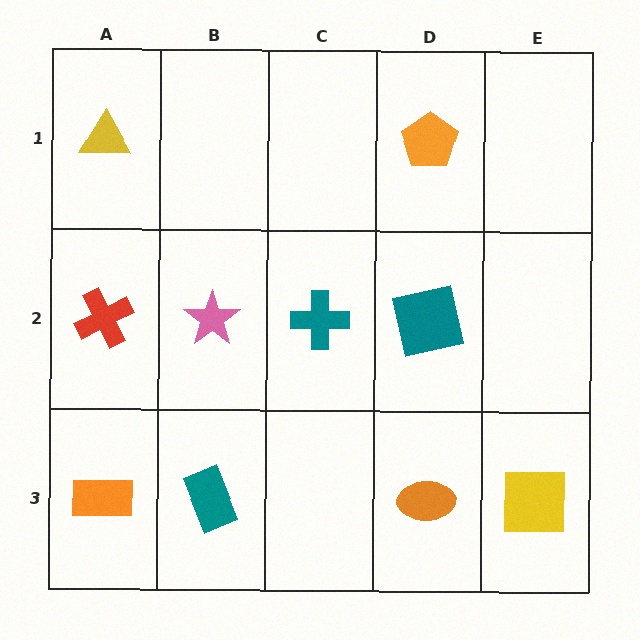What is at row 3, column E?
A yellow square.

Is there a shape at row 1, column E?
No, that cell is empty.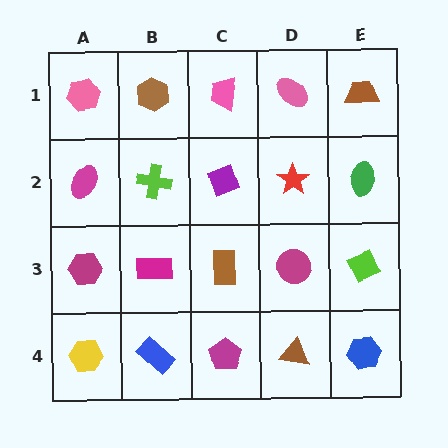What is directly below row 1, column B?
A lime cross.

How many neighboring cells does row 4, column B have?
3.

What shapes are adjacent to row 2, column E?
A brown trapezoid (row 1, column E), a lime diamond (row 3, column E), a red star (row 2, column D).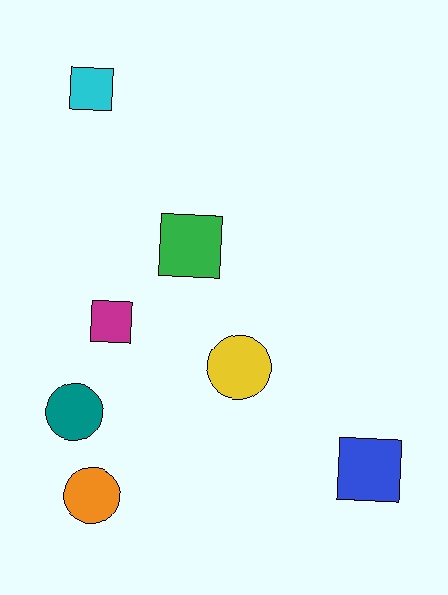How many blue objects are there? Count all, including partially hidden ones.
There is 1 blue object.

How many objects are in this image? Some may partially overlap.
There are 7 objects.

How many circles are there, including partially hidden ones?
There are 3 circles.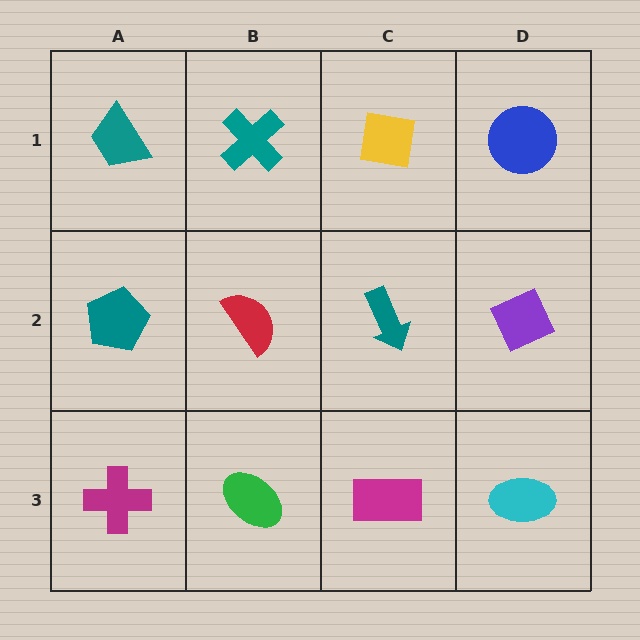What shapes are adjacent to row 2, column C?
A yellow square (row 1, column C), a magenta rectangle (row 3, column C), a red semicircle (row 2, column B), a purple diamond (row 2, column D).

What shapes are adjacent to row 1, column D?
A purple diamond (row 2, column D), a yellow square (row 1, column C).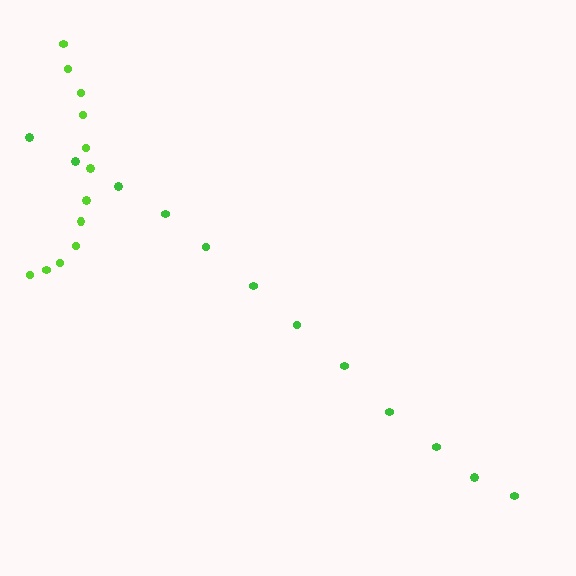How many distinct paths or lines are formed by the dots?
There are 2 distinct paths.